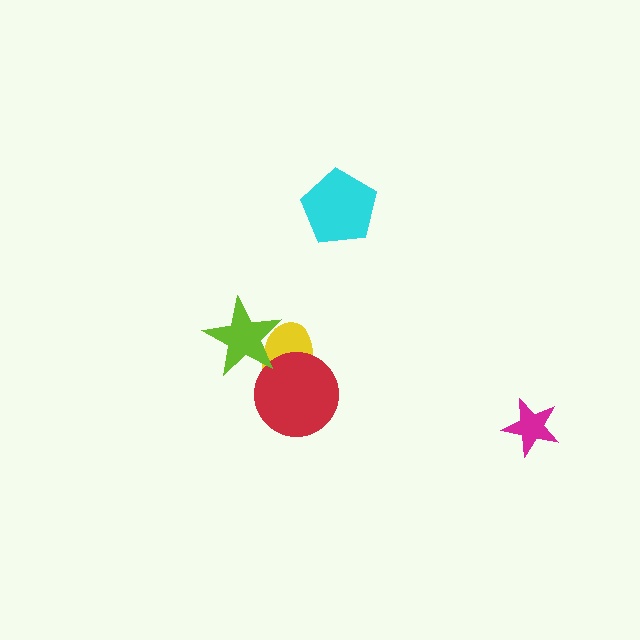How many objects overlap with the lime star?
1 object overlaps with the lime star.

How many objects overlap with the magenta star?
0 objects overlap with the magenta star.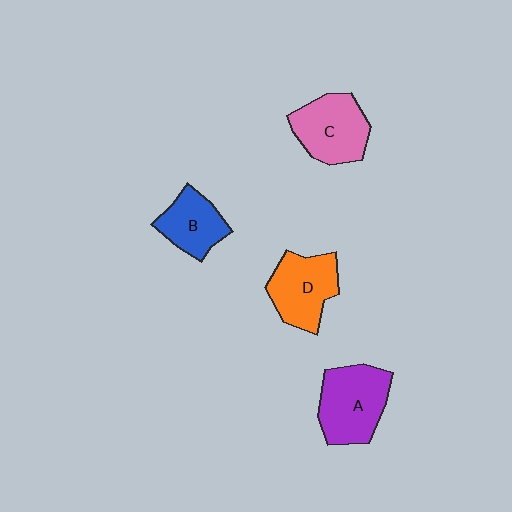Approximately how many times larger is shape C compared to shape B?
Approximately 1.3 times.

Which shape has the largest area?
Shape A (purple).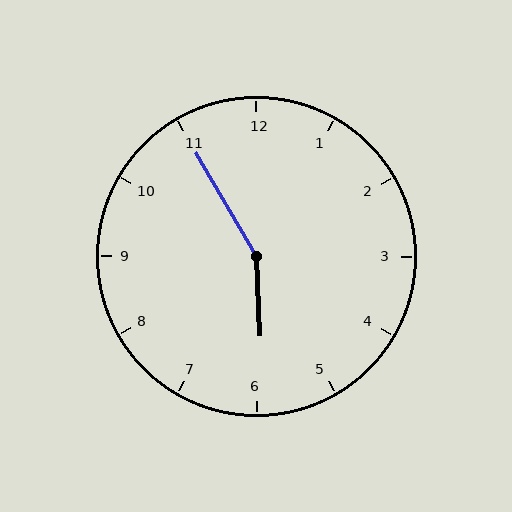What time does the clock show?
5:55.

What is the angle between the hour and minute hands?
Approximately 152 degrees.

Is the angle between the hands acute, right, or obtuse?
It is obtuse.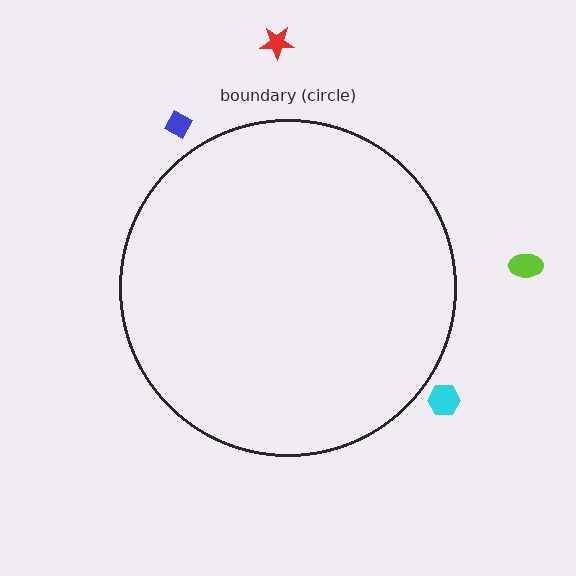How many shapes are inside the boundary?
0 inside, 4 outside.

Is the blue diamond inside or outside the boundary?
Outside.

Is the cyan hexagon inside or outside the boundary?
Outside.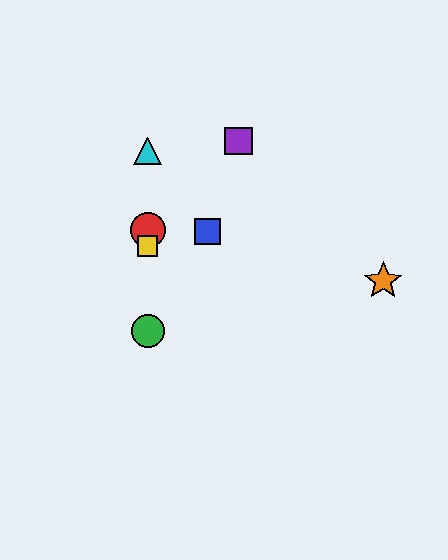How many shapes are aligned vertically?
4 shapes (the red circle, the green circle, the yellow square, the cyan triangle) are aligned vertically.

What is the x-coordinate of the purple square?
The purple square is at x≈239.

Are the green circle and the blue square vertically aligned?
No, the green circle is at x≈148 and the blue square is at x≈207.